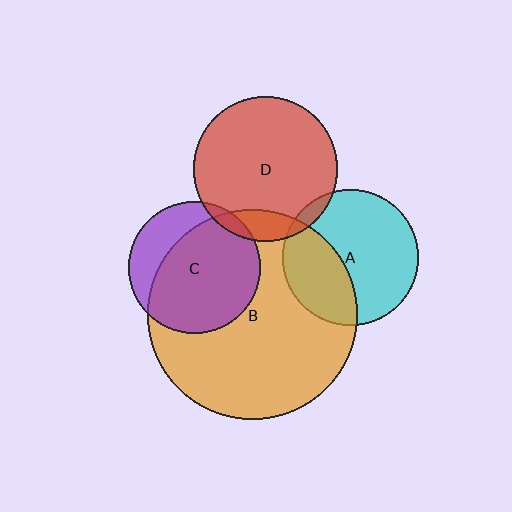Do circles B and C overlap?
Yes.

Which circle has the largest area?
Circle B (orange).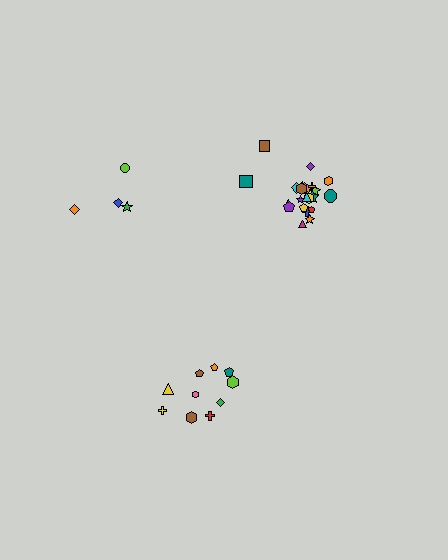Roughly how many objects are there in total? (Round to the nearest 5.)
Roughly 35 objects in total.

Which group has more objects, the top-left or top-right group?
The top-right group.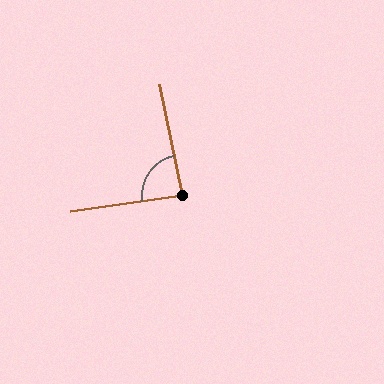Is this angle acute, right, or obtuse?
It is approximately a right angle.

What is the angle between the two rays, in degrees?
Approximately 86 degrees.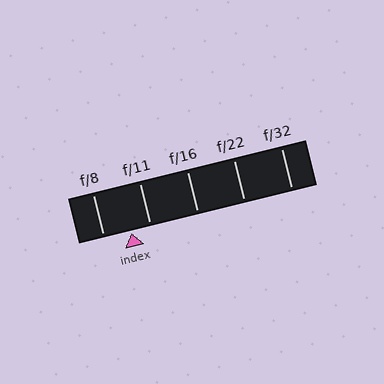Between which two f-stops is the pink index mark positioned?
The index mark is between f/8 and f/11.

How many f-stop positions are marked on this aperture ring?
There are 5 f-stop positions marked.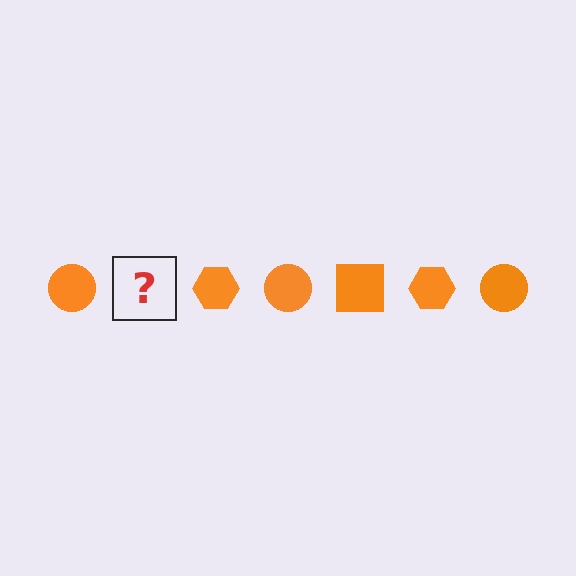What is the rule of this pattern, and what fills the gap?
The rule is that the pattern cycles through circle, square, hexagon shapes in orange. The gap should be filled with an orange square.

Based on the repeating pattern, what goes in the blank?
The blank should be an orange square.